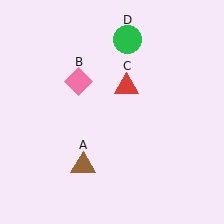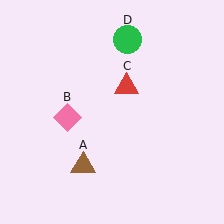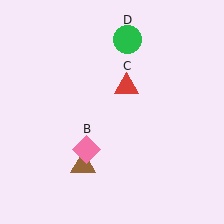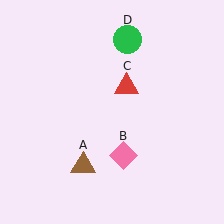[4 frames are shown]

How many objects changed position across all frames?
1 object changed position: pink diamond (object B).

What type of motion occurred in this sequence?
The pink diamond (object B) rotated counterclockwise around the center of the scene.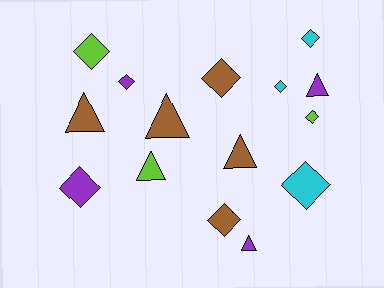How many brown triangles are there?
There are 3 brown triangles.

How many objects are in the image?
There are 15 objects.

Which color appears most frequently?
Brown, with 5 objects.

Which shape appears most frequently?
Diamond, with 9 objects.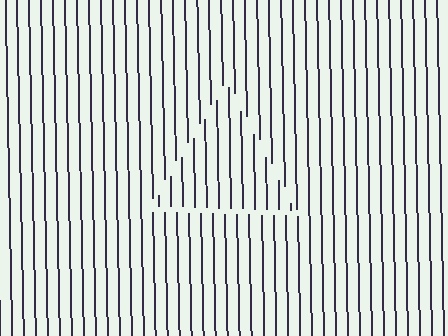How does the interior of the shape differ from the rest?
The interior of the shape contains the same grating, shifted by half a period — the contour is defined by the phase discontinuity where line-ends from the inner and outer gratings abut.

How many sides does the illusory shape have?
3 sides — the line-ends trace a triangle.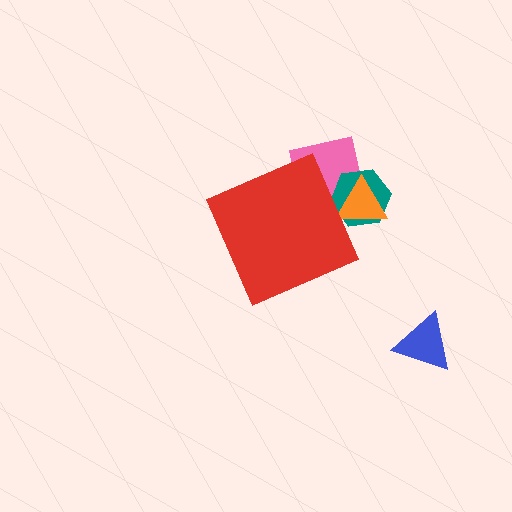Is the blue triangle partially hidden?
No, the blue triangle is fully visible.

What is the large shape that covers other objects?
A red diamond.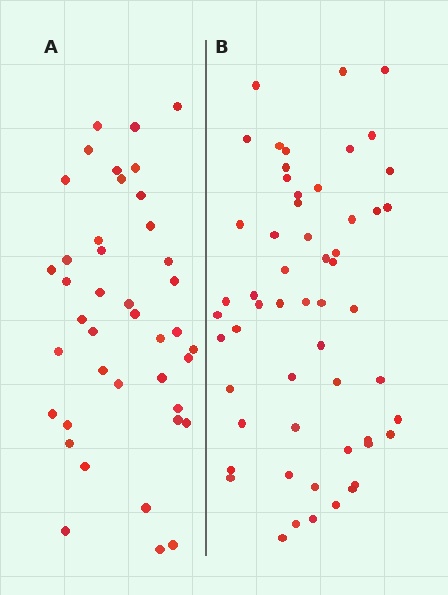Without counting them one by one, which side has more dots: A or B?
Region B (the right region) has more dots.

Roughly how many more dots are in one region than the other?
Region B has approximately 15 more dots than region A.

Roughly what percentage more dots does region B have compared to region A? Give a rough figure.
About 35% more.